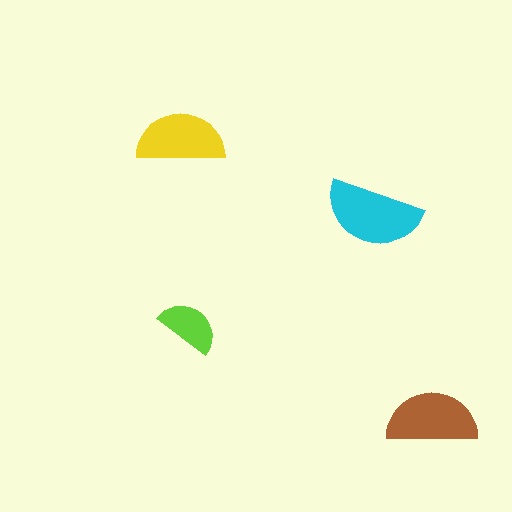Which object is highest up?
The yellow semicircle is topmost.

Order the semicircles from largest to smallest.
the cyan one, the brown one, the yellow one, the lime one.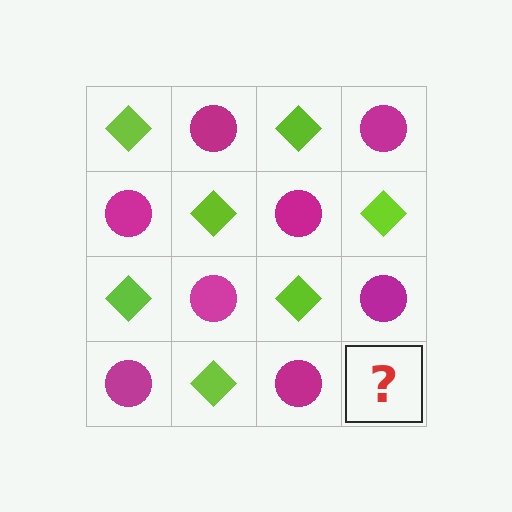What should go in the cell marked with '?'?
The missing cell should contain a lime diamond.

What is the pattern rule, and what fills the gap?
The rule is that it alternates lime diamond and magenta circle in a checkerboard pattern. The gap should be filled with a lime diamond.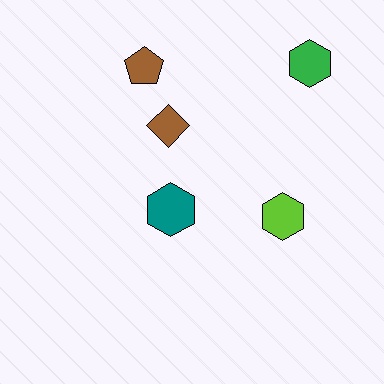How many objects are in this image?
There are 5 objects.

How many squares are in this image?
There are no squares.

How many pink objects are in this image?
There are no pink objects.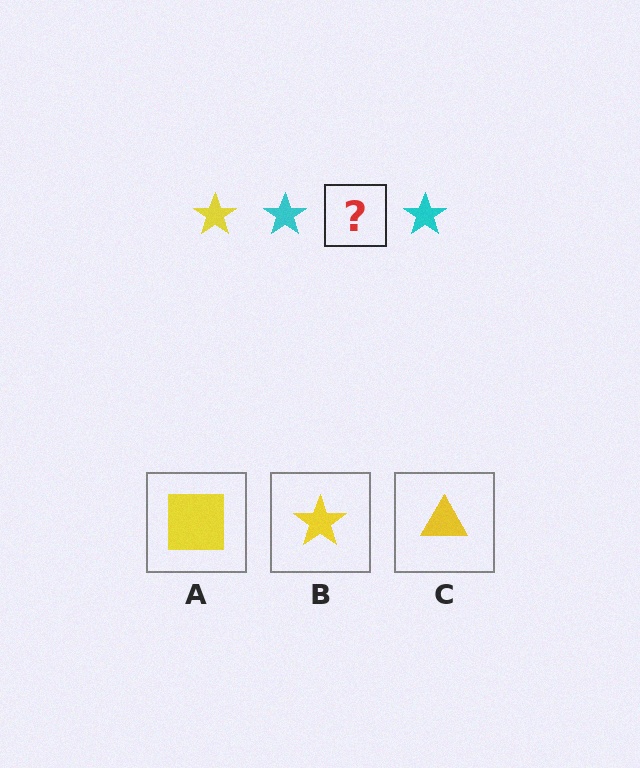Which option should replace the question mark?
Option B.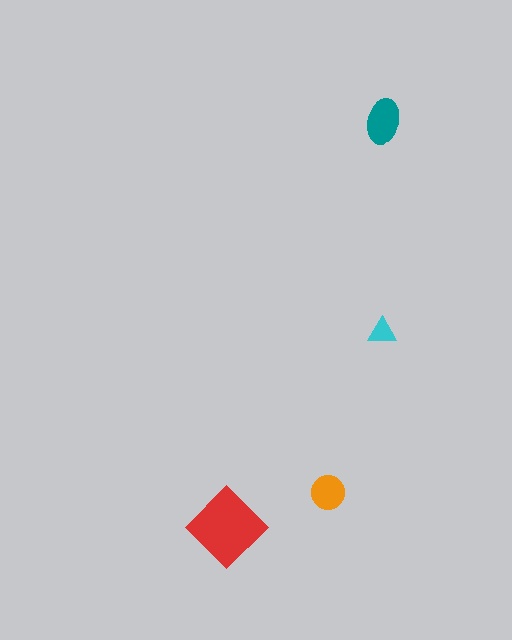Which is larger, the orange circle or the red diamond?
The red diamond.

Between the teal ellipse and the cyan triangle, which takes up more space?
The teal ellipse.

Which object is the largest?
The red diamond.